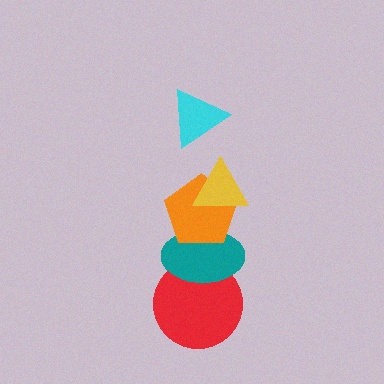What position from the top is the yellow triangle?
The yellow triangle is 2nd from the top.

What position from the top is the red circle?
The red circle is 5th from the top.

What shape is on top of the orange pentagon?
The yellow triangle is on top of the orange pentagon.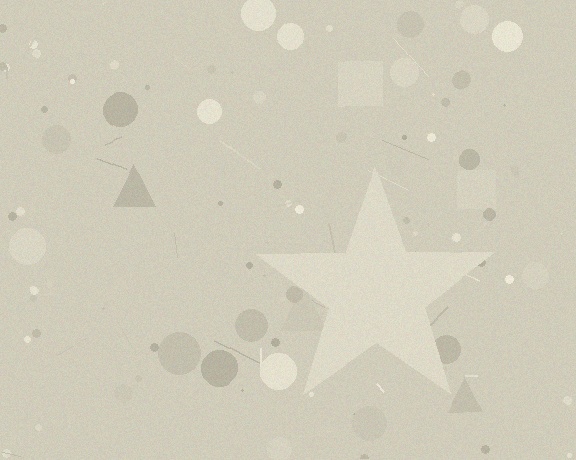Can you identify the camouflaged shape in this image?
The camouflaged shape is a star.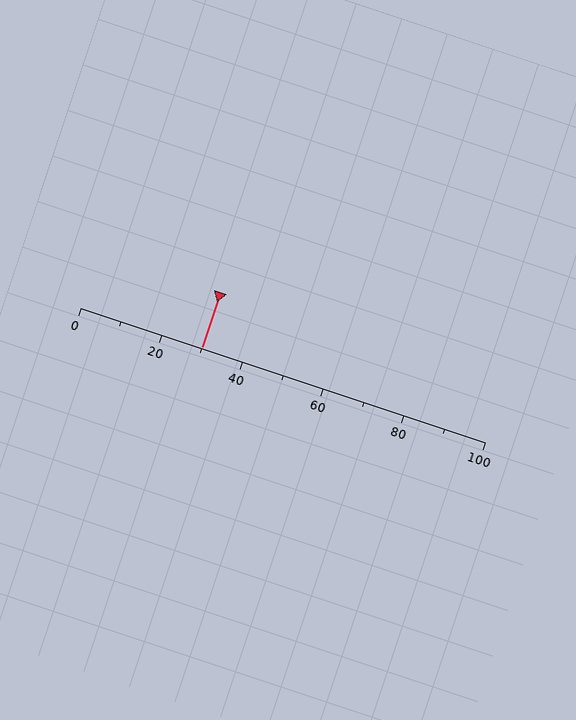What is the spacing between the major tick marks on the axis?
The major ticks are spaced 20 apart.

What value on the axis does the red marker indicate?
The marker indicates approximately 30.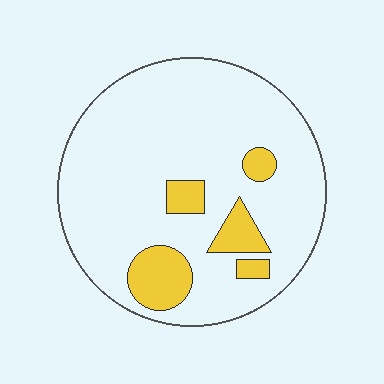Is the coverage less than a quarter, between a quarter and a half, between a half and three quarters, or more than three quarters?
Less than a quarter.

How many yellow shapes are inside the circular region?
5.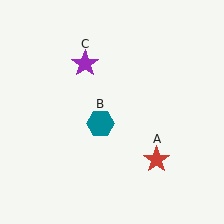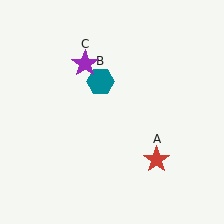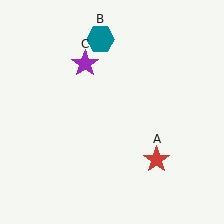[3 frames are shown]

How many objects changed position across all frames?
1 object changed position: teal hexagon (object B).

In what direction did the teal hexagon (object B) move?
The teal hexagon (object B) moved up.